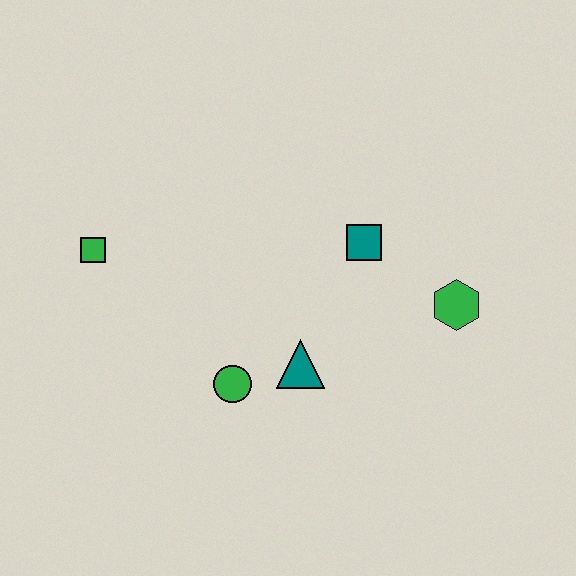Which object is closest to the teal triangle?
The green circle is closest to the teal triangle.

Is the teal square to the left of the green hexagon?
Yes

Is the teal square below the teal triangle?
No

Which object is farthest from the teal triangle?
The green square is farthest from the teal triangle.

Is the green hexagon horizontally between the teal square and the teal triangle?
No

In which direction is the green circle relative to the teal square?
The green circle is below the teal square.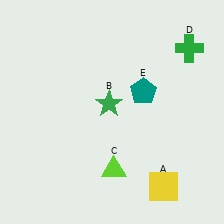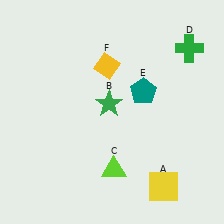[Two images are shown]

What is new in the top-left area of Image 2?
A yellow diamond (F) was added in the top-left area of Image 2.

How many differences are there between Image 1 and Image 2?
There is 1 difference between the two images.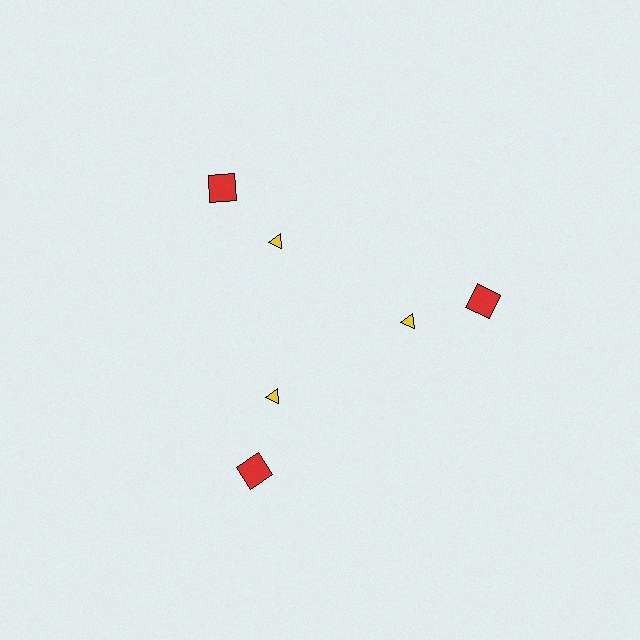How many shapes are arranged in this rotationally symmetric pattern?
There are 6 shapes, arranged in 3 groups of 2.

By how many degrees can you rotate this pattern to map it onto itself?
The pattern maps onto itself every 120 degrees of rotation.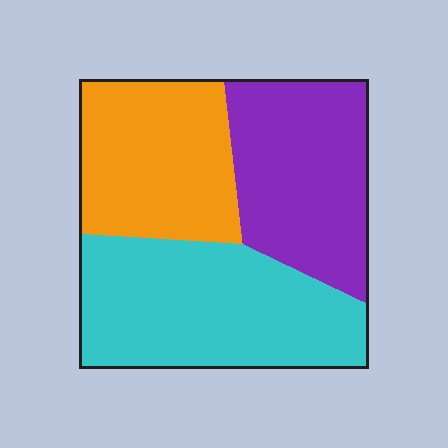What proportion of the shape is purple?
Purple takes up about one third (1/3) of the shape.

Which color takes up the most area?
Cyan, at roughly 40%.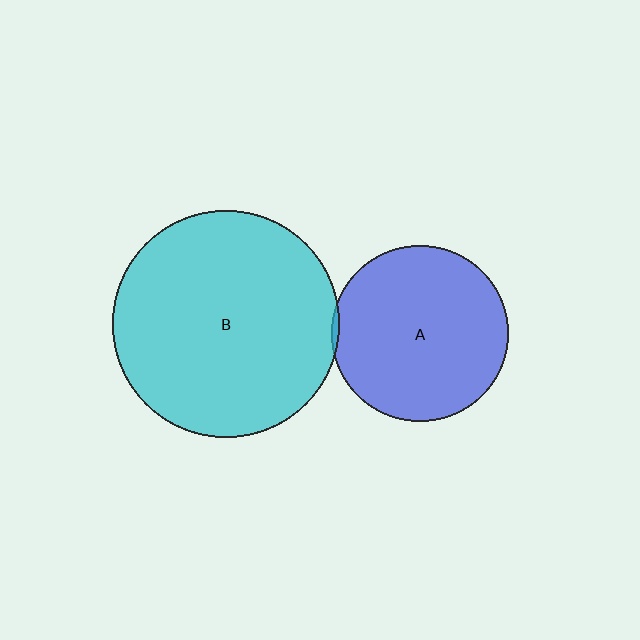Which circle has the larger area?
Circle B (cyan).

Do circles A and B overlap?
Yes.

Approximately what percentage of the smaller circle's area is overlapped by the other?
Approximately 5%.